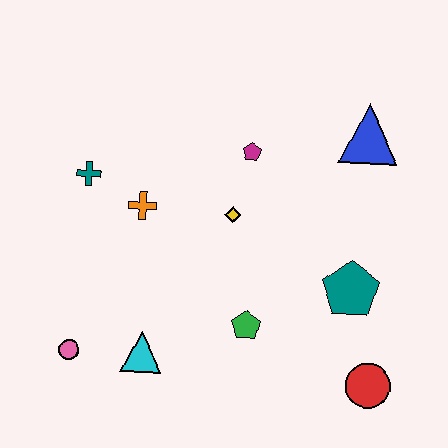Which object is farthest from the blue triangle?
The pink circle is farthest from the blue triangle.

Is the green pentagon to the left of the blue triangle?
Yes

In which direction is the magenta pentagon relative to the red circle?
The magenta pentagon is above the red circle.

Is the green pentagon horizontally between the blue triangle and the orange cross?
Yes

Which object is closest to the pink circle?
The cyan triangle is closest to the pink circle.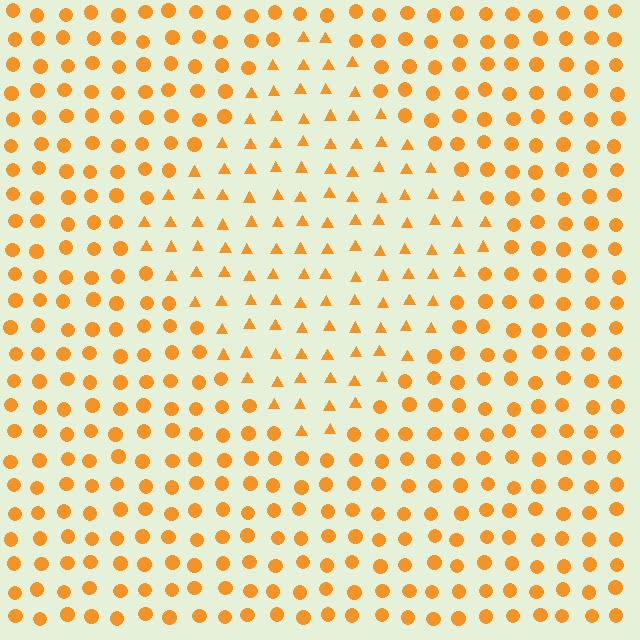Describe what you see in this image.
The image is filled with small orange elements arranged in a uniform grid. A diamond-shaped region contains triangles, while the surrounding area contains circles. The boundary is defined purely by the change in element shape.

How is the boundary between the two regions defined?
The boundary is defined by a change in element shape: triangles inside vs. circles outside. All elements share the same color and spacing.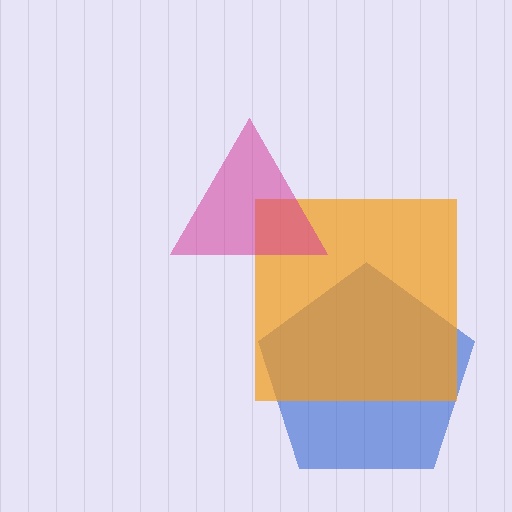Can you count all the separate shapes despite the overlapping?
Yes, there are 3 separate shapes.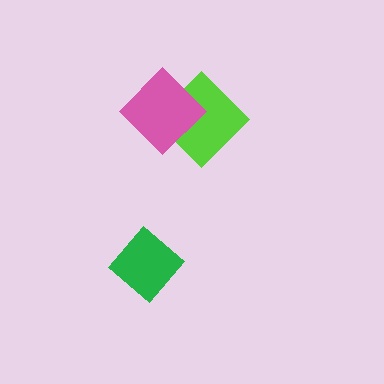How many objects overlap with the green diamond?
0 objects overlap with the green diamond.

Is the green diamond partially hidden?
No, no other shape covers it.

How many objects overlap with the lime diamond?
1 object overlaps with the lime diamond.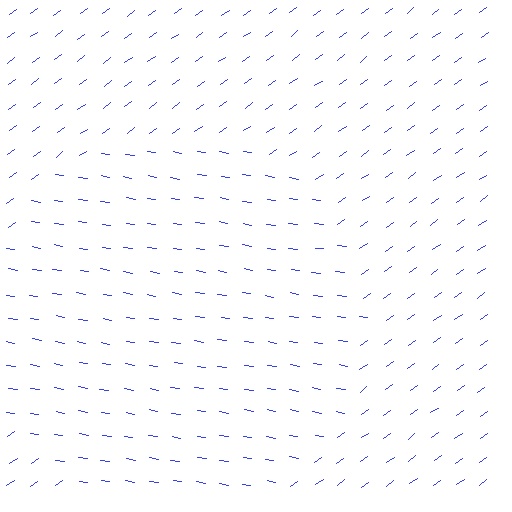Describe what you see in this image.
The image is filled with small blue line segments. A circle region in the image has lines oriented differently from the surrounding lines, creating a visible texture boundary.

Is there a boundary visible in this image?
Yes, there is a texture boundary formed by a change in line orientation.